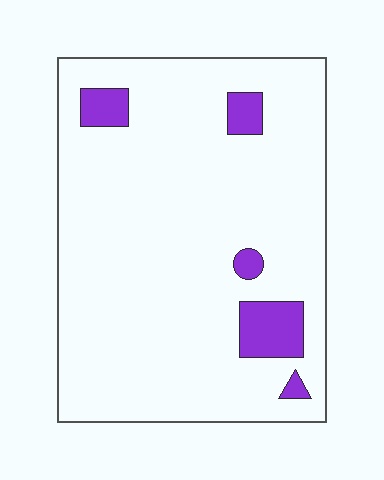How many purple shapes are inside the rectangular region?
5.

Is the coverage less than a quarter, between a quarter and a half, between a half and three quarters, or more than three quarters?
Less than a quarter.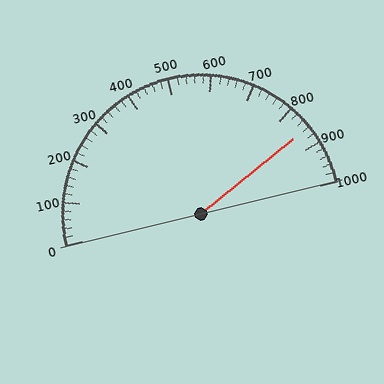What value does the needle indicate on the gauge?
The needle indicates approximately 860.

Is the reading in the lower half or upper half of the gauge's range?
The reading is in the upper half of the range (0 to 1000).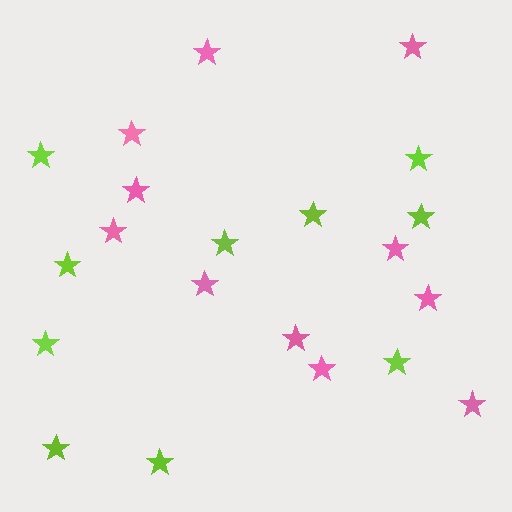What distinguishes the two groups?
There are 2 groups: one group of pink stars (11) and one group of lime stars (10).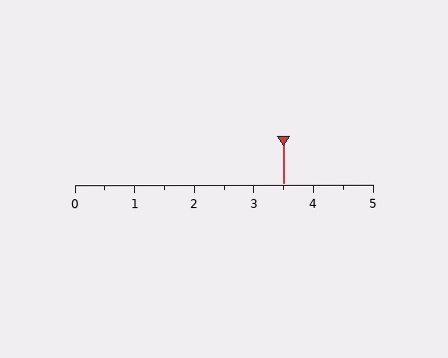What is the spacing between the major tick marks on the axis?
The major ticks are spaced 1 apart.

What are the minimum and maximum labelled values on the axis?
The axis runs from 0 to 5.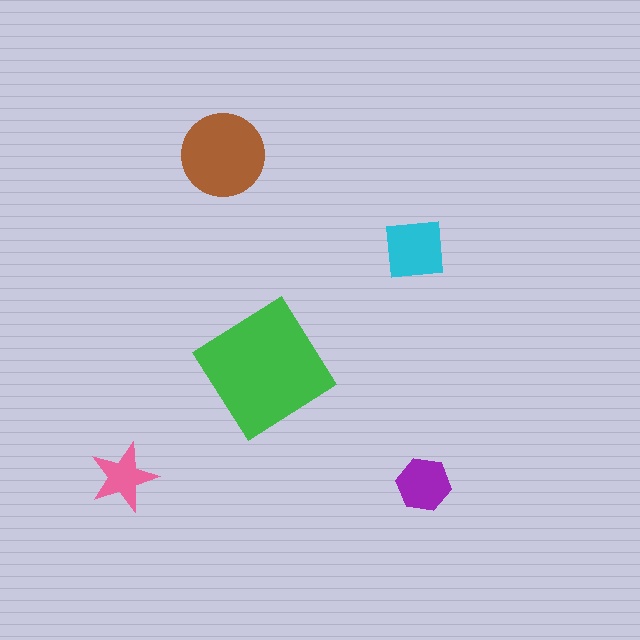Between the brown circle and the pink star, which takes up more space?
The brown circle.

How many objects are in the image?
There are 5 objects in the image.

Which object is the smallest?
The pink star.